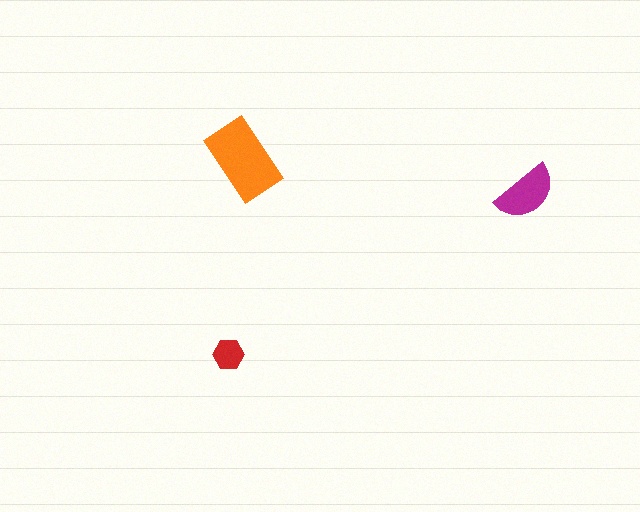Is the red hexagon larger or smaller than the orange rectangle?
Smaller.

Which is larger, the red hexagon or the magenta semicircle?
The magenta semicircle.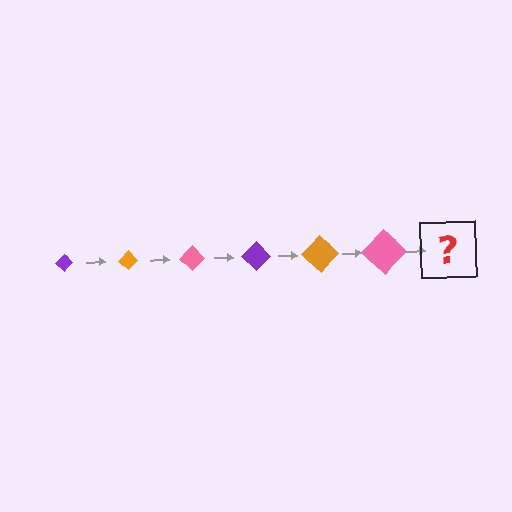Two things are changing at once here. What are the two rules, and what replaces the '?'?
The two rules are that the diamond grows larger each step and the color cycles through purple, orange, and pink. The '?' should be a purple diamond, larger than the previous one.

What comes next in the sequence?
The next element should be a purple diamond, larger than the previous one.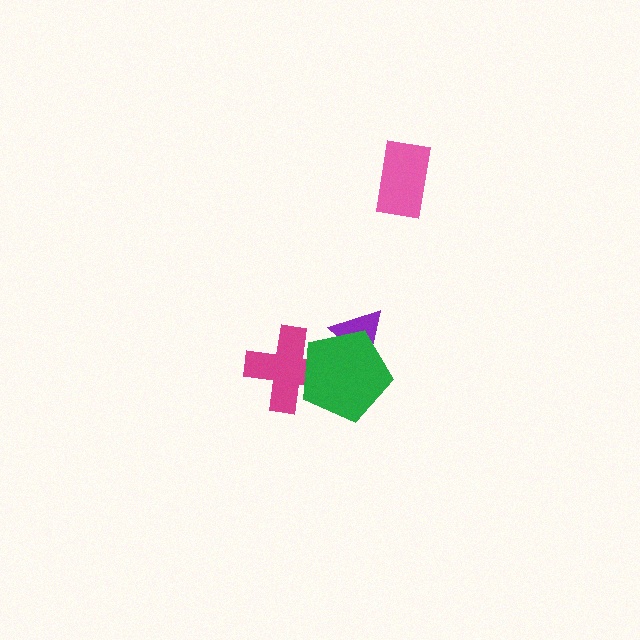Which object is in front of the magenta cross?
The green pentagon is in front of the magenta cross.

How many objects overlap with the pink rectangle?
0 objects overlap with the pink rectangle.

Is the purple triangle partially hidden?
Yes, it is partially covered by another shape.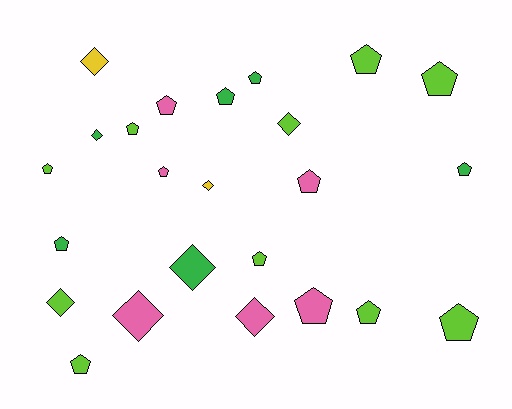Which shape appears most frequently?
Pentagon, with 16 objects.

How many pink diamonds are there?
There are 2 pink diamonds.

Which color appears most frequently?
Lime, with 10 objects.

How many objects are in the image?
There are 24 objects.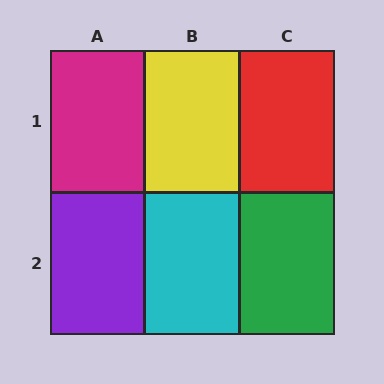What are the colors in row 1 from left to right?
Magenta, yellow, red.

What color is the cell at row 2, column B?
Cyan.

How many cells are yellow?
1 cell is yellow.